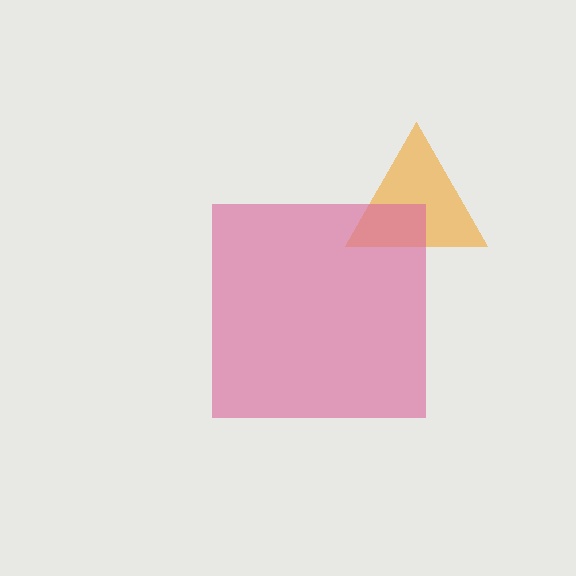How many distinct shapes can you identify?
There are 2 distinct shapes: an orange triangle, a pink square.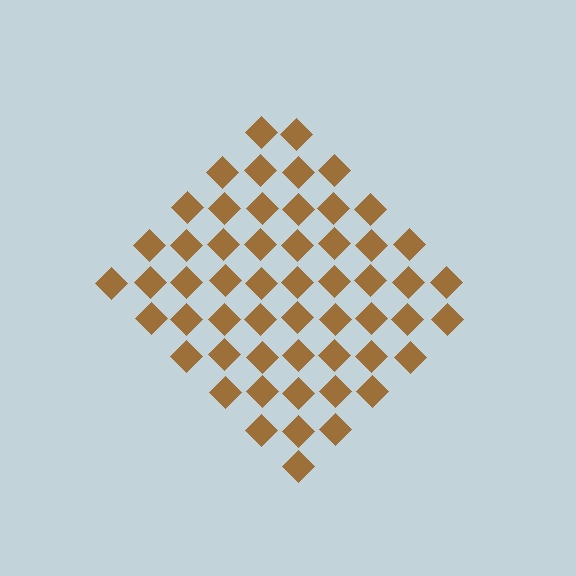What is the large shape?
The large shape is a diamond.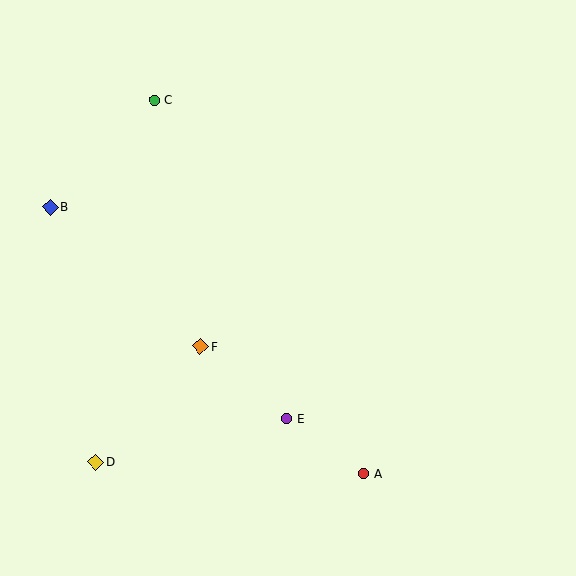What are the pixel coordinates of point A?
Point A is at (364, 473).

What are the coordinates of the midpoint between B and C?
The midpoint between B and C is at (102, 153).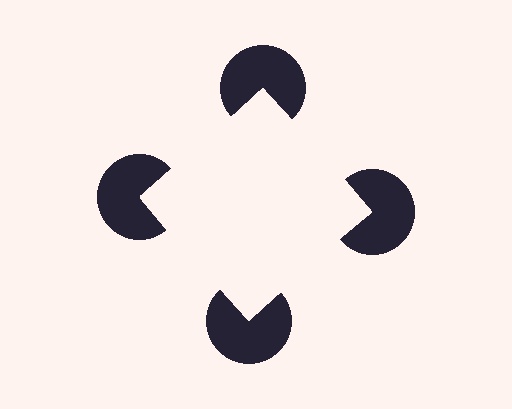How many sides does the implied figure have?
4 sides.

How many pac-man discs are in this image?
There are 4 — one at each vertex of the illusory square.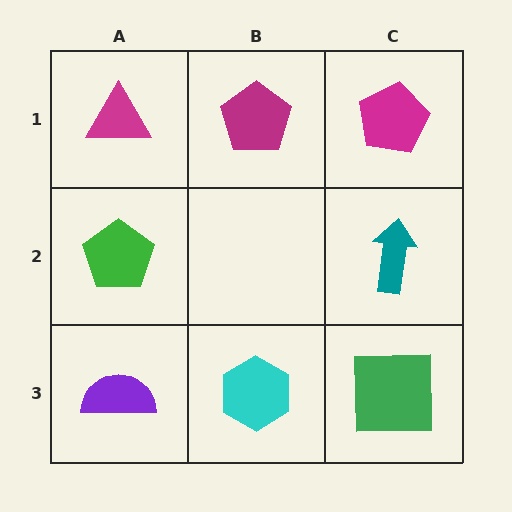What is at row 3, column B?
A cyan hexagon.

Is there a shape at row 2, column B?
No, that cell is empty.